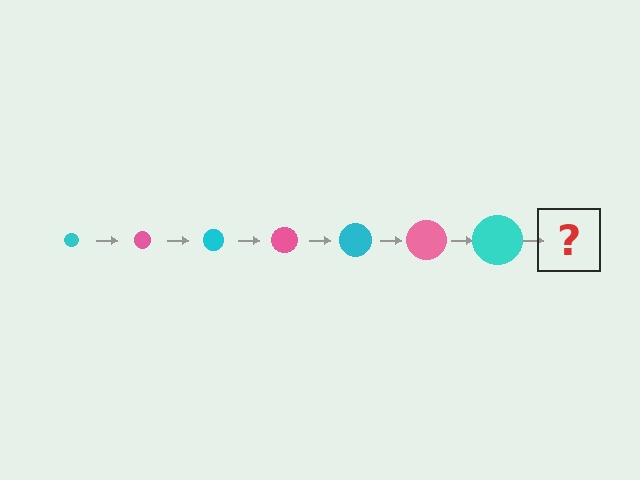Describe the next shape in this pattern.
It should be a pink circle, larger than the previous one.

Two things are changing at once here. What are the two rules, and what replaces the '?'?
The two rules are that the circle grows larger each step and the color cycles through cyan and pink. The '?' should be a pink circle, larger than the previous one.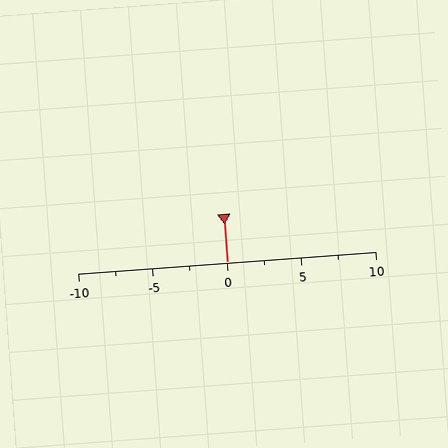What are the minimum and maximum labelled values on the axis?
The axis runs from -10 to 10.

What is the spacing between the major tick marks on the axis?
The major ticks are spaced 5 apart.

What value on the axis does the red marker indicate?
The marker indicates approximately 0.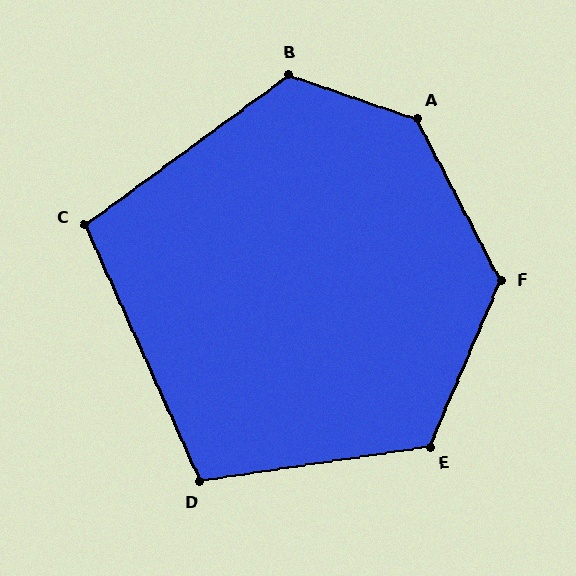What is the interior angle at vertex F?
Approximately 130 degrees (obtuse).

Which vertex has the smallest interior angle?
C, at approximately 102 degrees.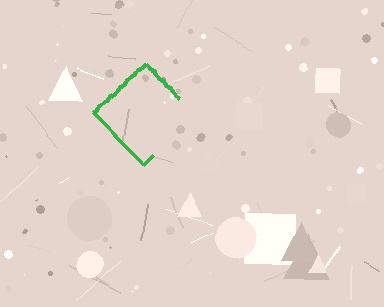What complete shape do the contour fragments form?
The contour fragments form a diamond.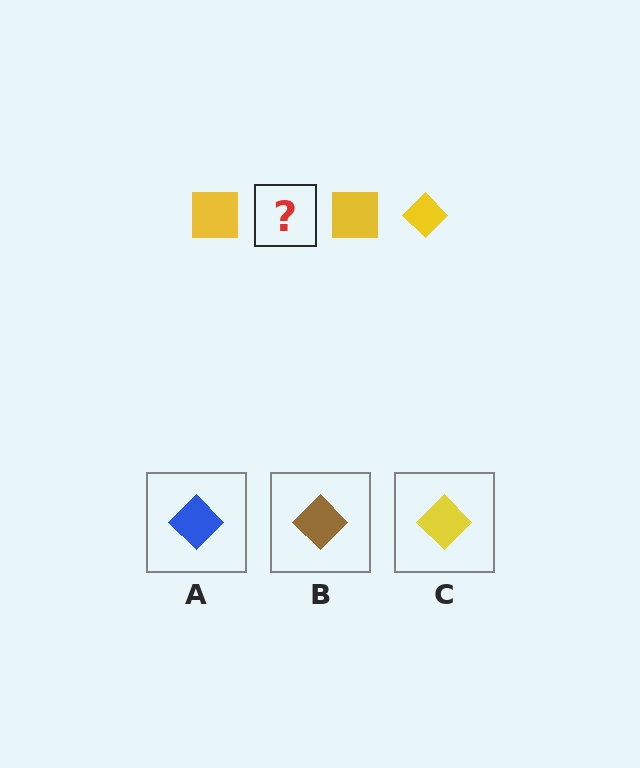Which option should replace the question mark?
Option C.